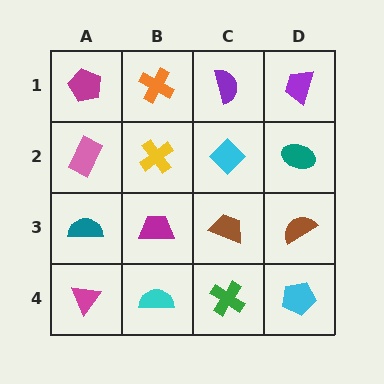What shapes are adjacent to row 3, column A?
A pink rectangle (row 2, column A), a magenta triangle (row 4, column A), a magenta trapezoid (row 3, column B).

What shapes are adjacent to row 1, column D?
A teal ellipse (row 2, column D), a purple semicircle (row 1, column C).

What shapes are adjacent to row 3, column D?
A teal ellipse (row 2, column D), a cyan pentagon (row 4, column D), a brown trapezoid (row 3, column C).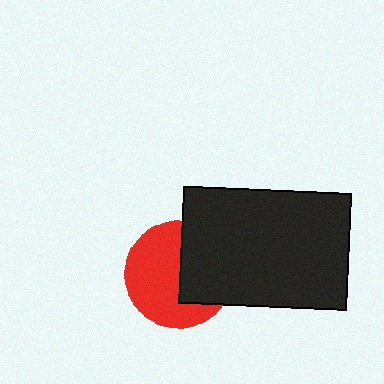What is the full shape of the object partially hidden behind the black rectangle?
The partially hidden object is a red circle.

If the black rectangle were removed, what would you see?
You would see the complete red circle.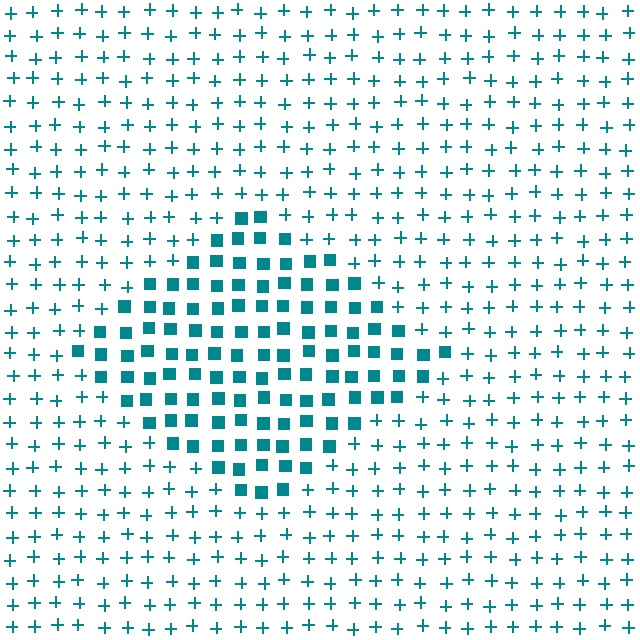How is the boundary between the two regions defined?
The boundary is defined by a change in element shape: squares inside vs. plus signs outside. All elements share the same color and spacing.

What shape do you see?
I see a diamond.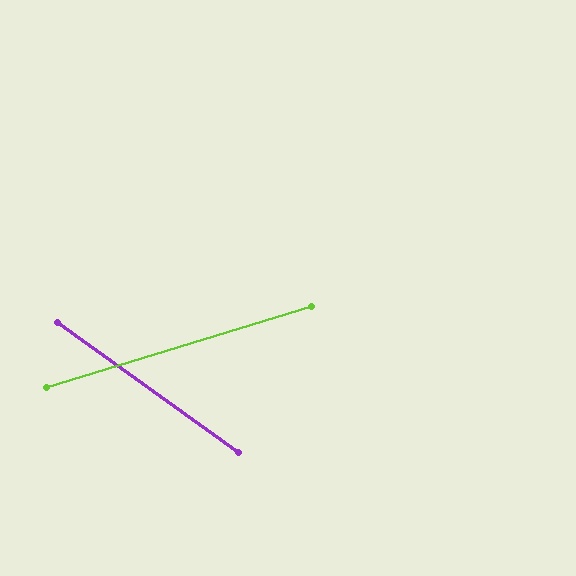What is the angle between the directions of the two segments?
Approximately 53 degrees.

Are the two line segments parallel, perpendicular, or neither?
Neither parallel nor perpendicular — they differ by about 53°.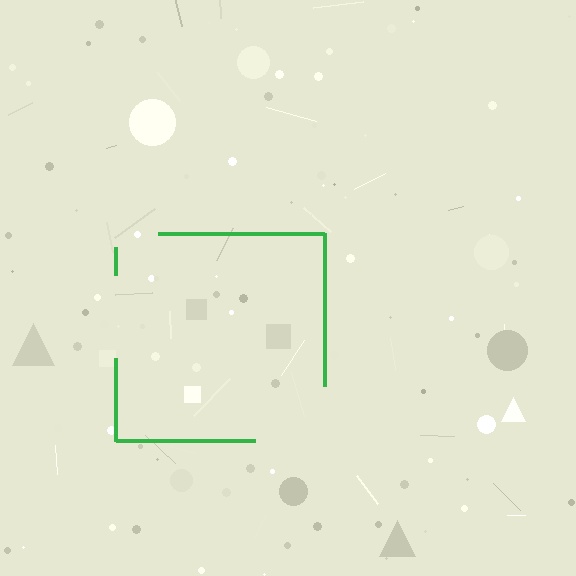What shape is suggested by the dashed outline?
The dashed outline suggests a square.